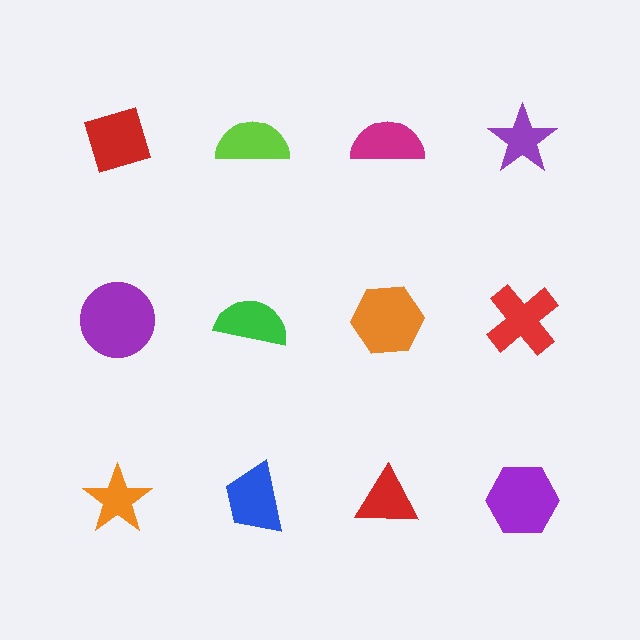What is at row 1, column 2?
A lime semicircle.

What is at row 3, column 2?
A blue trapezoid.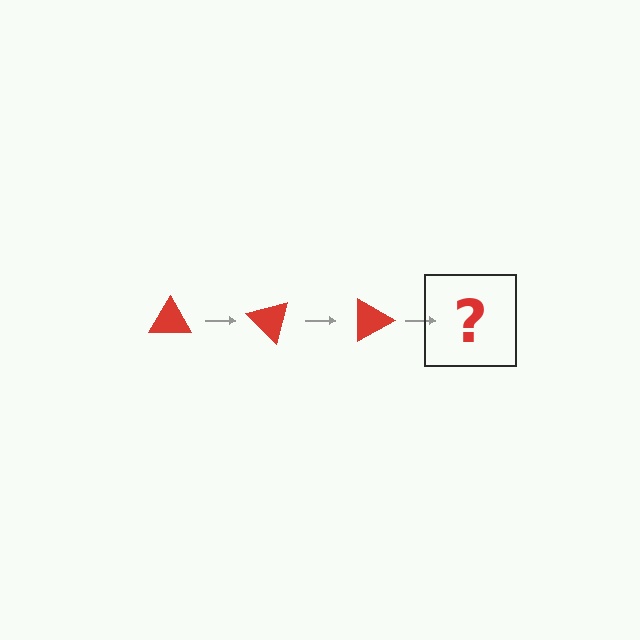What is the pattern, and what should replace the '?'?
The pattern is that the triangle rotates 45 degrees each step. The '?' should be a red triangle rotated 135 degrees.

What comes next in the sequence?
The next element should be a red triangle rotated 135 degrees.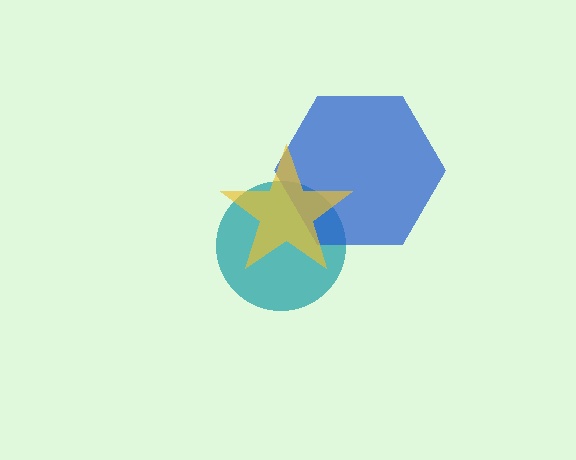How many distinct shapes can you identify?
There are 3 distinct shapes: a teal circle, a blue hexagon, a yellow star.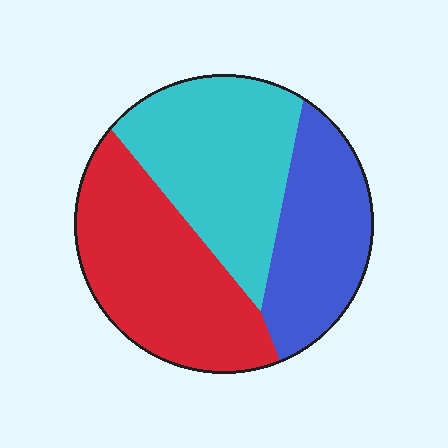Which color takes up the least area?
Blue, at roughly 25%.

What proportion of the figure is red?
Red takes up between a quarter and a half of the figure.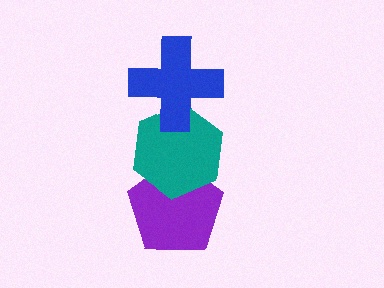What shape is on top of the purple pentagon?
The teal hexagon is on top of the purple pentagon.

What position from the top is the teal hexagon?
The teal hexagon is 2nd from the top.